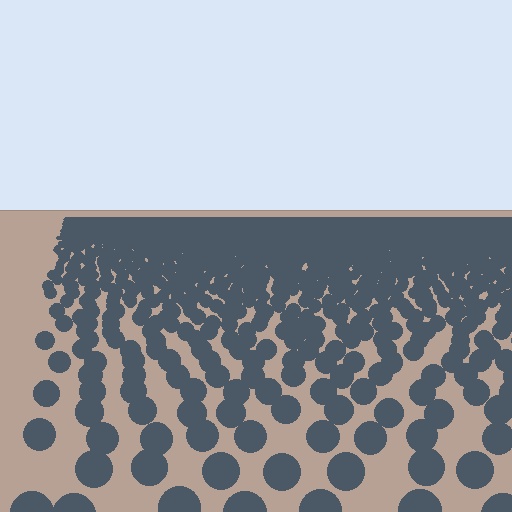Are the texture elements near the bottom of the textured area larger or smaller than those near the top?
Larger. Near the bottom, elements are closer to the viewer and appear at a bigger on-screen size.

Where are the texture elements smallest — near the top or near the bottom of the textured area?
Near the top.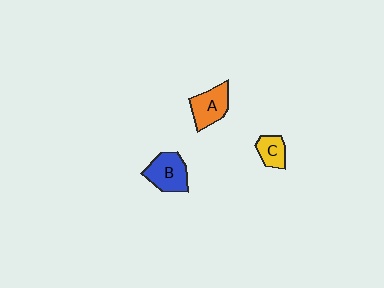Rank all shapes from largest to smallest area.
From largest to smallest: B (blue), A (orange), C (yellow).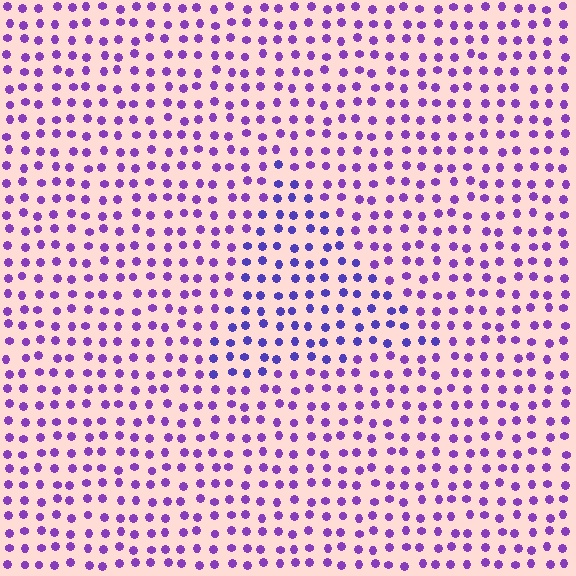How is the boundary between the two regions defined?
The boundary is defined purely by a slight shift in hue (about 27 degrees). Spacing, size, and orientation are identical on both sides.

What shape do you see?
I see a triangle.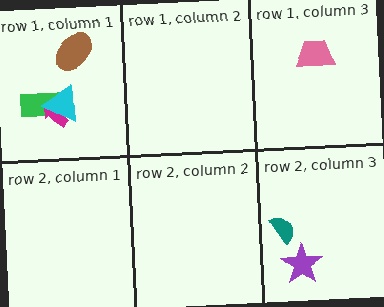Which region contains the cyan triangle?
The row 1, column 1 region.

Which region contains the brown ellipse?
The row 1, column 1 region.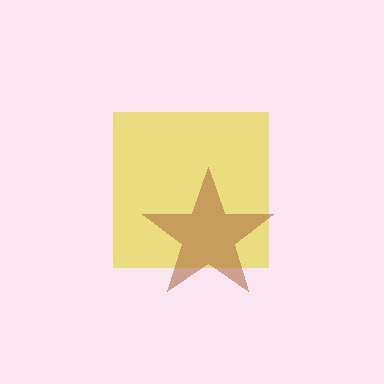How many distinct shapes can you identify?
There are 2 distinct shapes: a yellow square, a brown star.